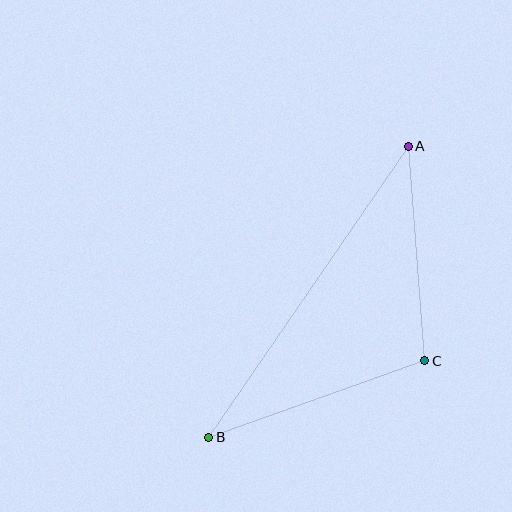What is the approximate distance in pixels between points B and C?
The distance between B and C is approximately 229 pixels.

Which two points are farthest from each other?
Points A and B are farthest from each other.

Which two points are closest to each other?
Points A and C are closest to each other.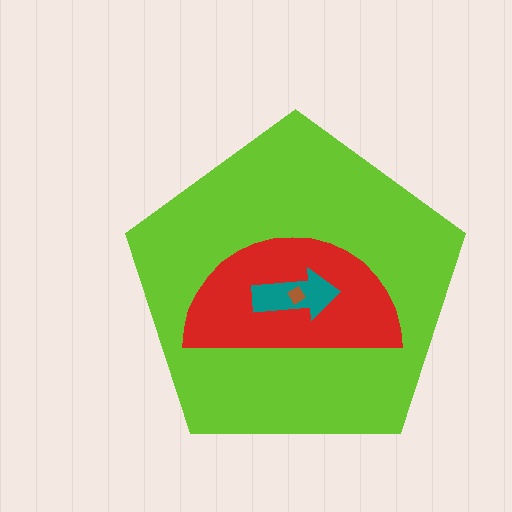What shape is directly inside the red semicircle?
The teal arrow.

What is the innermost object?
The brown diamond.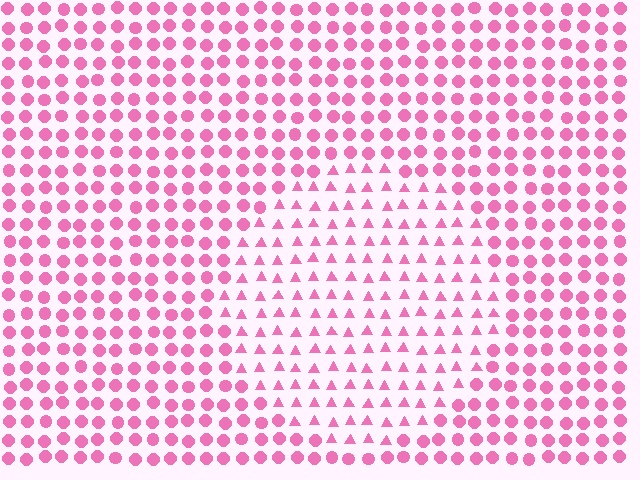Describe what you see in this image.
The image is filled with small pink elements arranged in a uniform grid. A circle-shaped region contains triangles, while the surrounding area contains circles. The boundary is defined purely by the change in element shape.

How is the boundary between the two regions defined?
The boundary is defined by a change in element shape: triangles inside vs. circles outside. All elements share the same color and spacing.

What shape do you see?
I see a circle.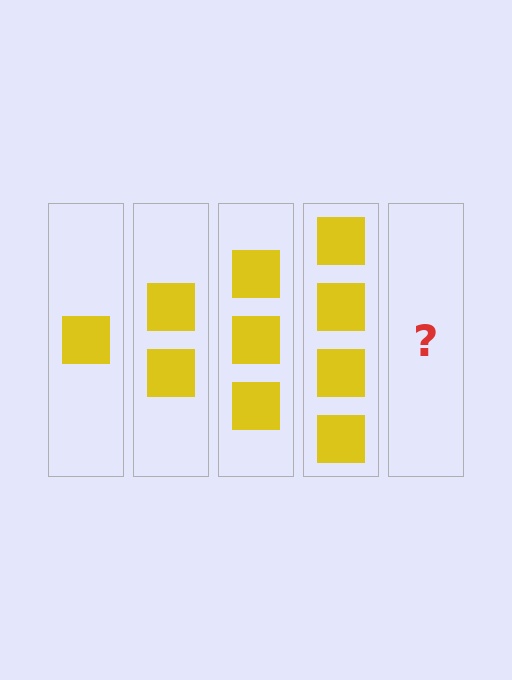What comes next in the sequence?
The next element should be 5 squares.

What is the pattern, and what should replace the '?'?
The pattern is that each step adds one more square. The '?' should be 5 squares.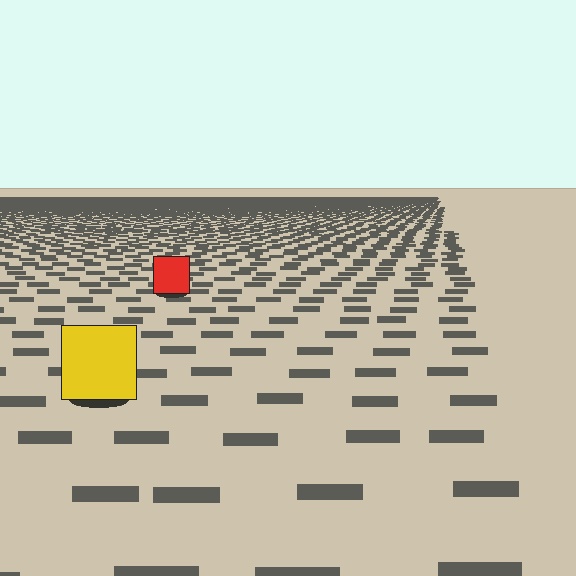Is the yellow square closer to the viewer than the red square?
Yes. The yellow square is closer — you can tell from the texture gradient: the ground texture is coarser near it.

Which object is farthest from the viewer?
The red square is farthest from the viewer. It appears smaller and the ground texture around it is denser.